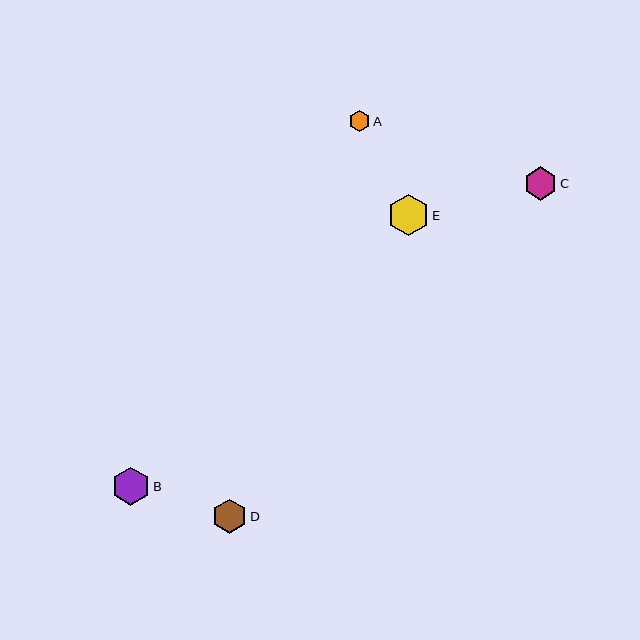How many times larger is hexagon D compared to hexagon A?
Hexagon D is approximately 1.7 times the size of hexagon A.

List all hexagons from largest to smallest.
From largest to smallest: E, B, D, C, A.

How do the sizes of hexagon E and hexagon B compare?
Hexagon E and hexagon B are approximately the same size.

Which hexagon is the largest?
Hexagon E is the largest with a size of approximately 42 pixels.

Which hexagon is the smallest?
Hexagon A is the smallest with a size of approximately 20 pixels.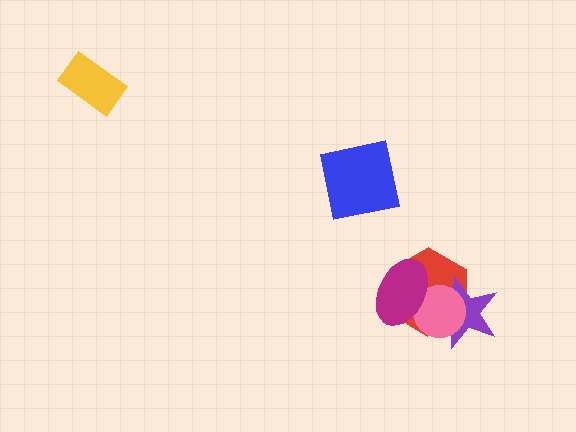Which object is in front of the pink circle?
The magenta ellipse is in front of the pink circle.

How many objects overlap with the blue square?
0 objects overlap with the blue square.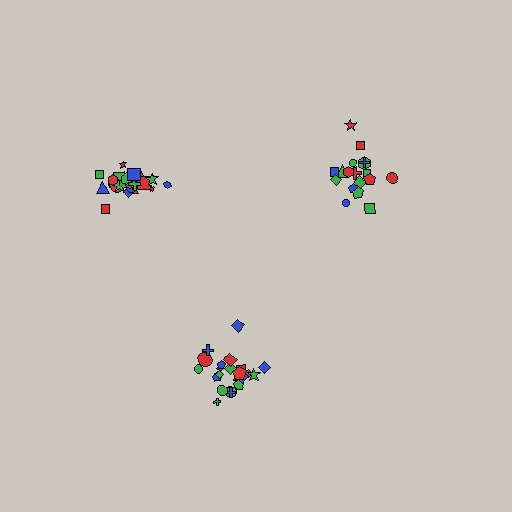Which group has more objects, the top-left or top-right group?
The top-left group.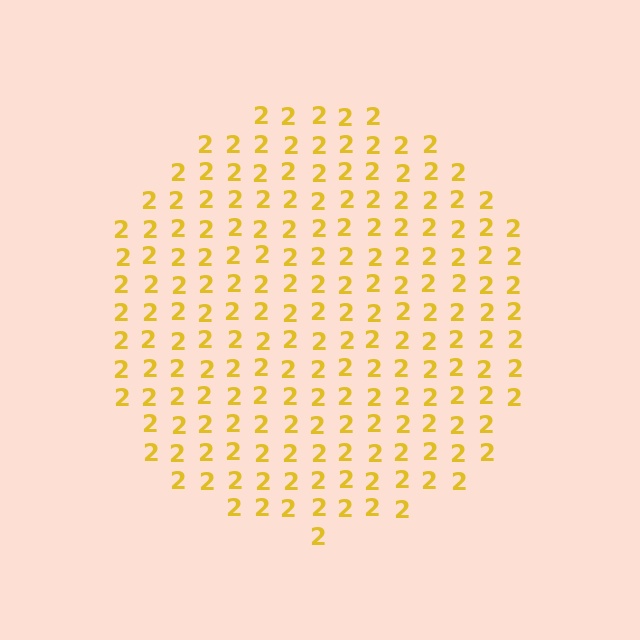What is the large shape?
The large shape is a circle.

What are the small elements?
The small elements are digit 2's.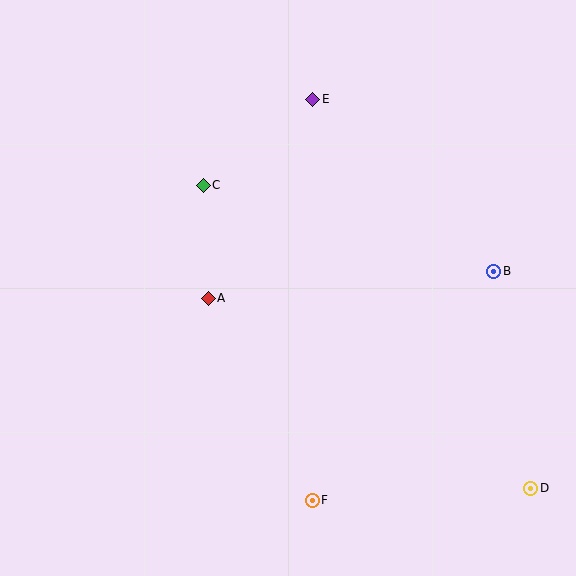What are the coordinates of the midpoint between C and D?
The midpoint between C and D is at (367, 337).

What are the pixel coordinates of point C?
Point C is at (203, 185).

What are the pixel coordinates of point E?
Point E is at (313, 99).